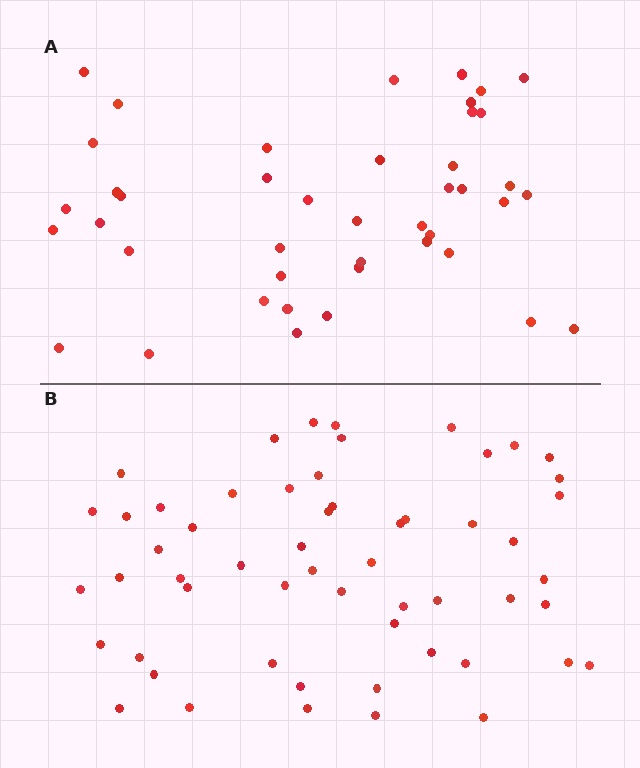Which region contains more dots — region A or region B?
Region B (the bottom region) has more dots.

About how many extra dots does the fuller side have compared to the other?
Region B has approximately 15 more dots than region A.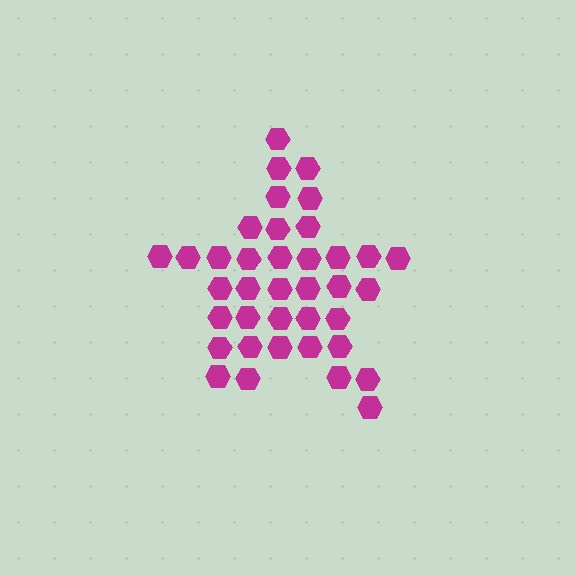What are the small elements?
The small elements are hexagons.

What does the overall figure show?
The overall figure shows a star.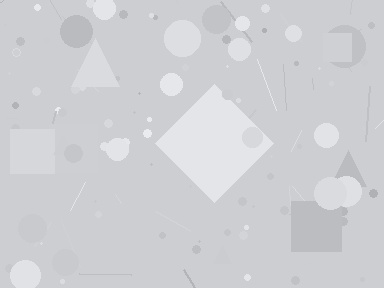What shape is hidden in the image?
A diamond is hidden in the image.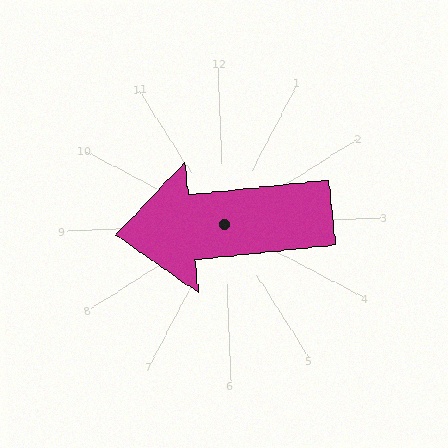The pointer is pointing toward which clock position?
Roughly 9 o'clock.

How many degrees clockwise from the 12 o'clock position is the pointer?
Approximately 266 degrees.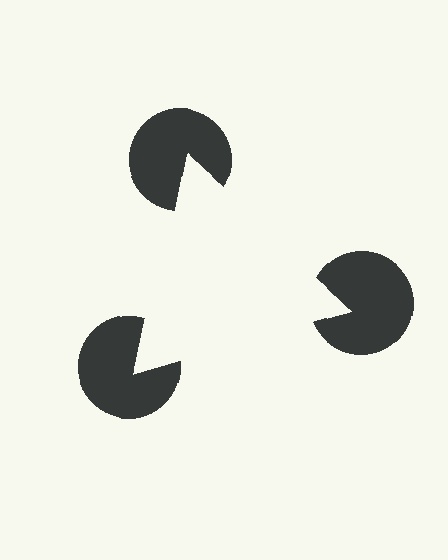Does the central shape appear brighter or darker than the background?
It typically appears slightly brighter than the background, even though no actual brightness change is drawn.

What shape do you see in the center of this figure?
An illusory triangle — its edges are inferred from the aligned wedge cuts in the pac-man discs, not physically drawn.